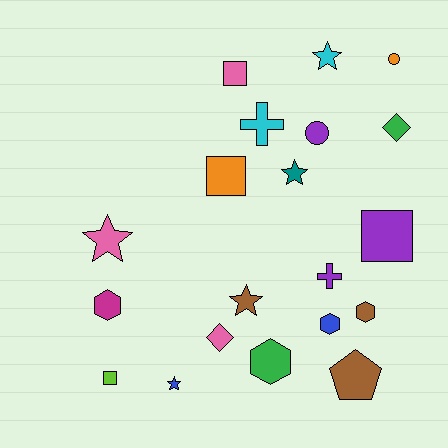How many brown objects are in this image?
There are 3 brown objects.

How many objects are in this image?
There are 20 objects.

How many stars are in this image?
There are 5 stars.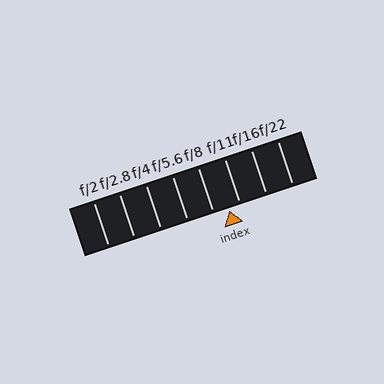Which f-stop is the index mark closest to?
The index mark is closest to f/11.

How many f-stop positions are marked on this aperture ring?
There are 8 f-stop positions marked.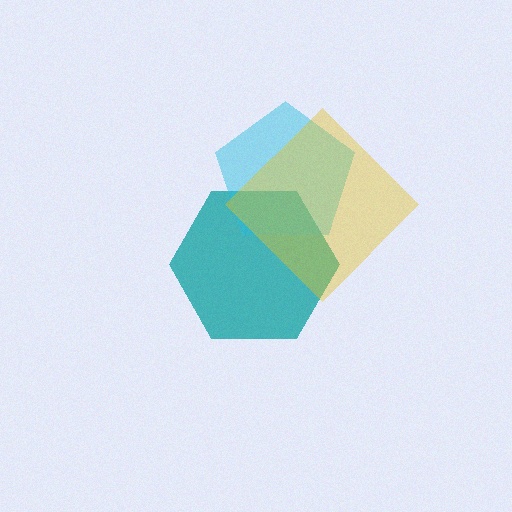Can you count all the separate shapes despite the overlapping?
Yes, there are 3 separate shapes.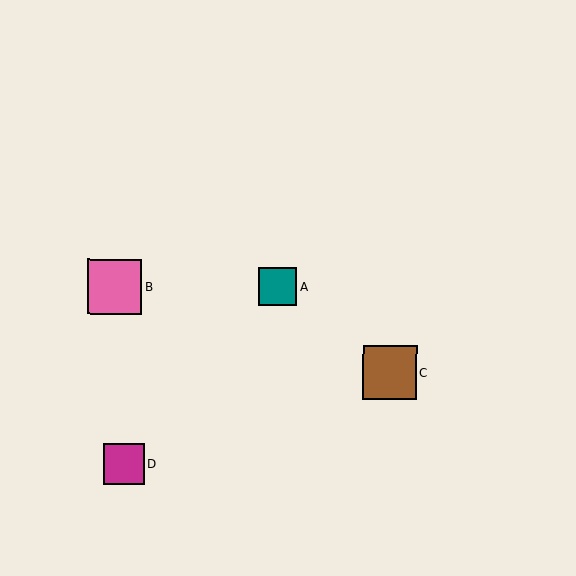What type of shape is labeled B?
Shape B is a pink square.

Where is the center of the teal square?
The center of the teal square is at (278, 286).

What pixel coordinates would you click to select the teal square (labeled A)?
Click at (278, 286) to select the teal square A.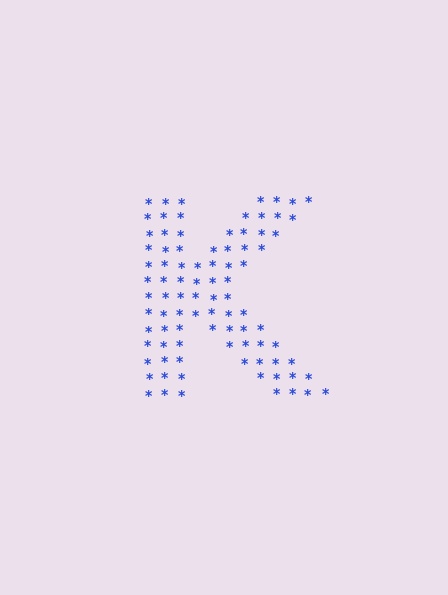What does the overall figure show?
The overall figure shows the letter K.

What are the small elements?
The small elements are asterisks.